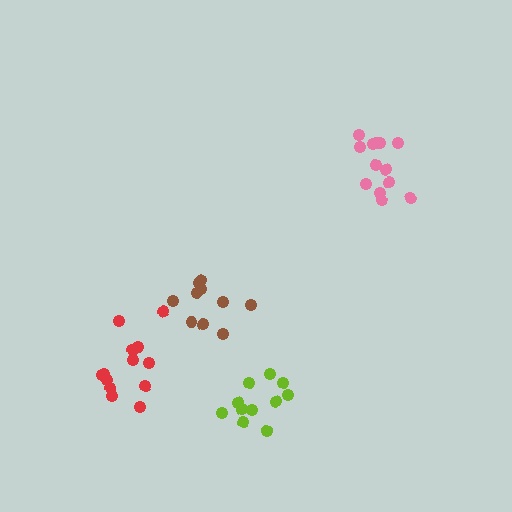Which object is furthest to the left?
The red cluster is leftmost.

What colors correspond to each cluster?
The clusters are colored: brown, pink, red, lime.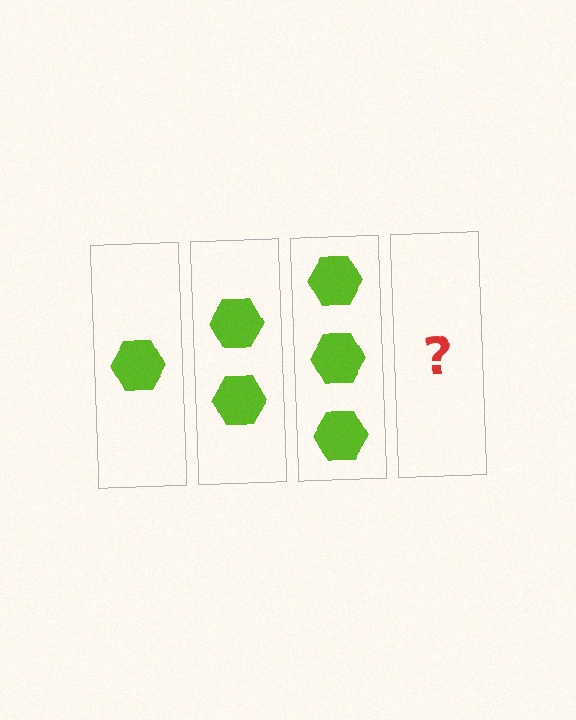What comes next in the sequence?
The next element should be 4 hexagons.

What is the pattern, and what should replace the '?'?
The pattern is that each step adds one more hexagon. The '?' should be 4 hexagons.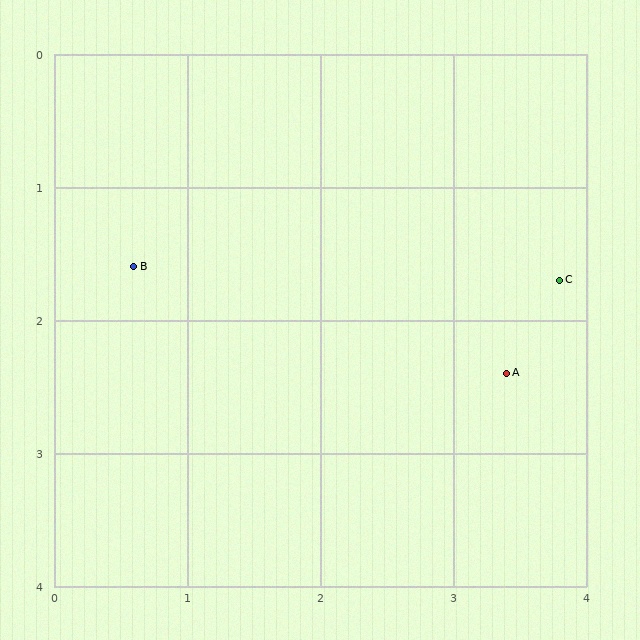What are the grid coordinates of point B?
Point B is at approximately (0.6, 1.6).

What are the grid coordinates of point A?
Point A is at approximately (3.4, 2.4).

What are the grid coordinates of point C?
Point C is at approximately (3.8, 1.7).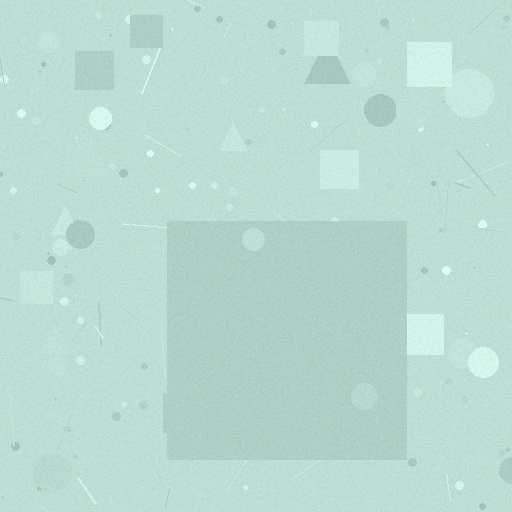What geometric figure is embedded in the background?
A square is embedded in the background.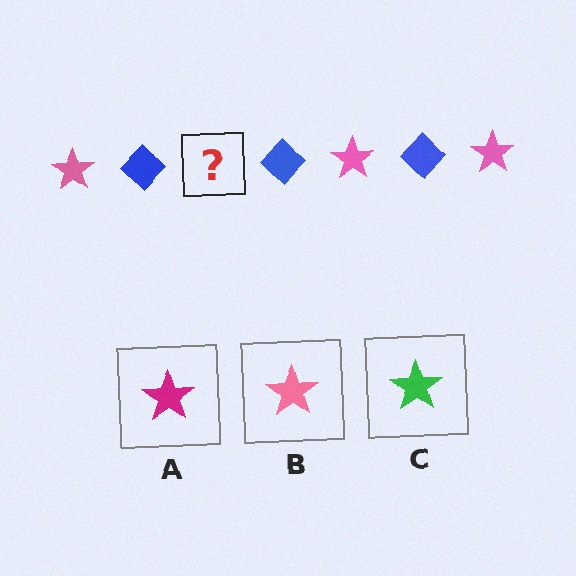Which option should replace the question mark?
Option B.